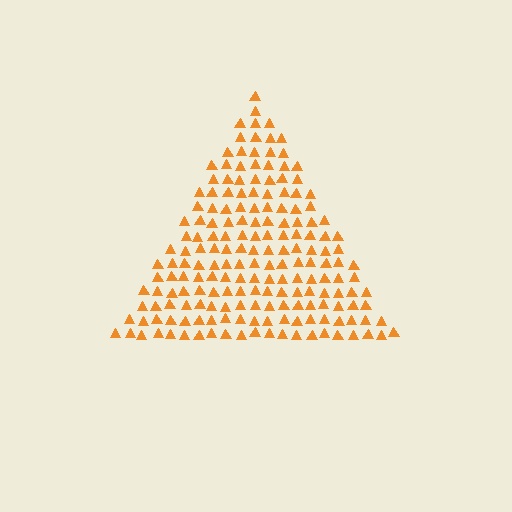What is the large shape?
The large shape is a triangle.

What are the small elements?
The small elements are triangles.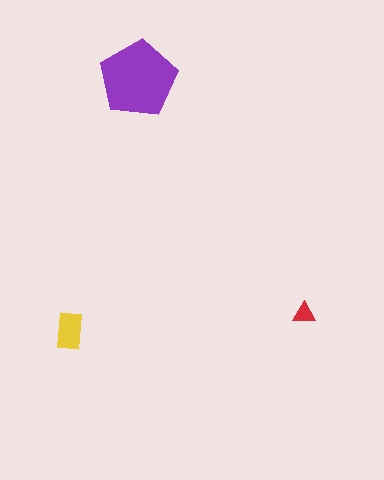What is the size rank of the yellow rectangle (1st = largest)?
2nd.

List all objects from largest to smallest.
The purple pentagon, the yellow rectangle, the red triangle.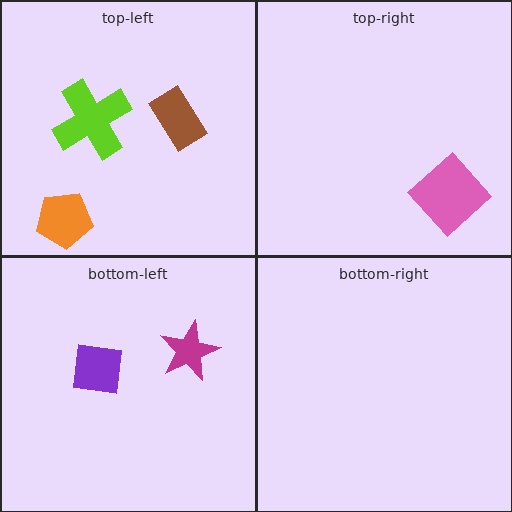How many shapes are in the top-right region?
1.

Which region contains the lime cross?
The top-left region.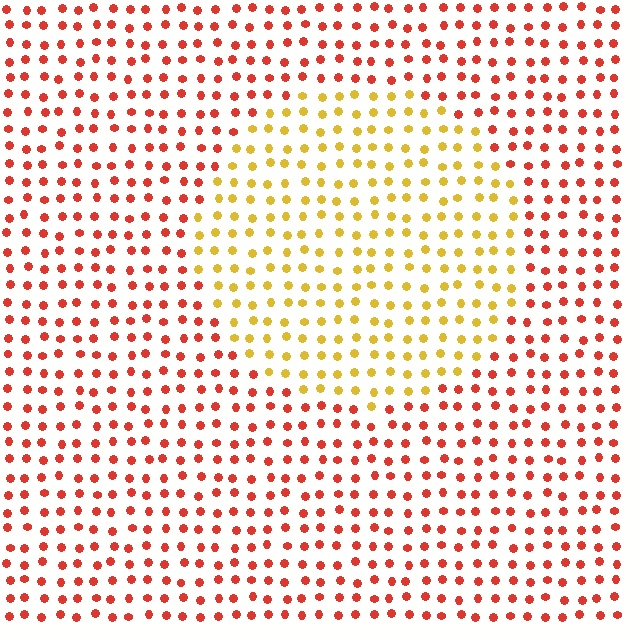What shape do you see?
I see a circle.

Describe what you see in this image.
The image is filled with small red elements in a uniform arrangement. A circle-shaped region is visible where the elements are tinted to a slightly different hue, forming a subtle color boundary.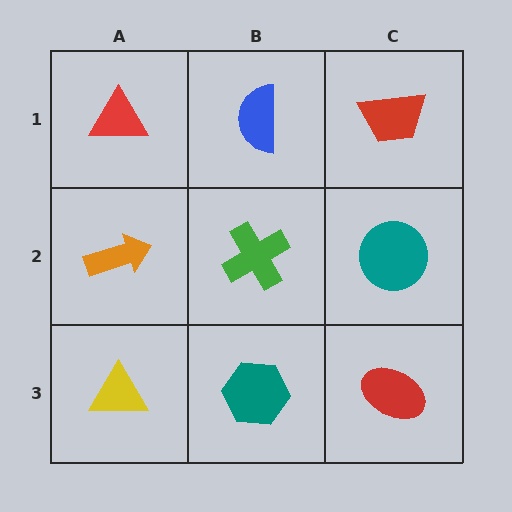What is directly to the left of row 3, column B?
A yellow triangle.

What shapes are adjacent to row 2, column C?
A red trapezoid (row 1, column C), a red ellipse (row 3, column C), a green cross (row 2, column B).